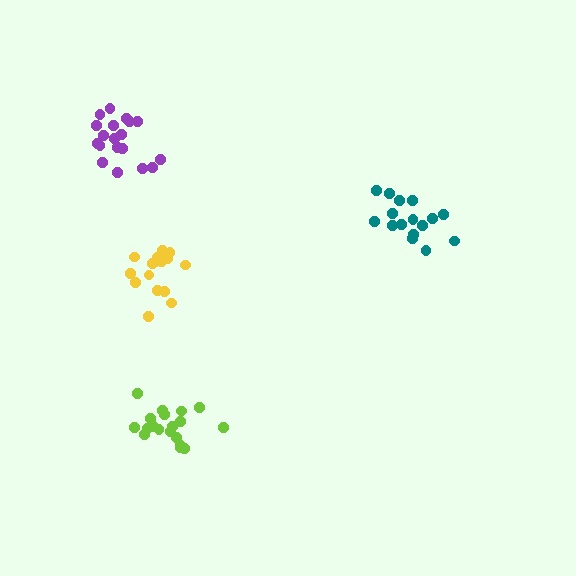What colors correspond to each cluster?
The clusters are colored: teal, yellow, lime, purple.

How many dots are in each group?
Group 1: 16 dots, Group 2: 16 dots, Group 3: 20 dots, Group 4: 19 dots (71 total).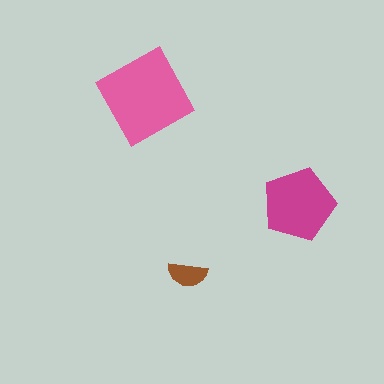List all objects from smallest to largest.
The brown semicircle, the magenta pentagon, the pink square.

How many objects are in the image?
There are 3 objects in the image.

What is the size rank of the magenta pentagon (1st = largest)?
2nd.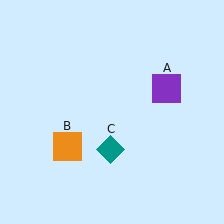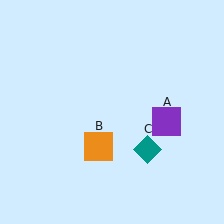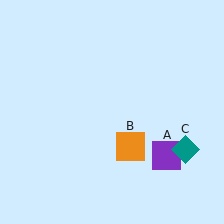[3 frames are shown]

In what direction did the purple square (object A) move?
The purple square (object A) moved down.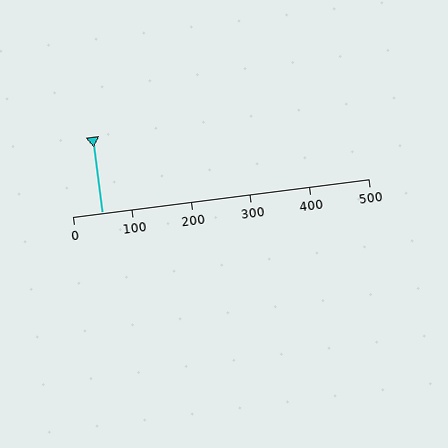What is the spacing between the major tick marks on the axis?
The major ticks are spaced 100 apart.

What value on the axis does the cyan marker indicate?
The marker indicates approximately 50.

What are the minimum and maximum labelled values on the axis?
The axis runs from 0 to 500.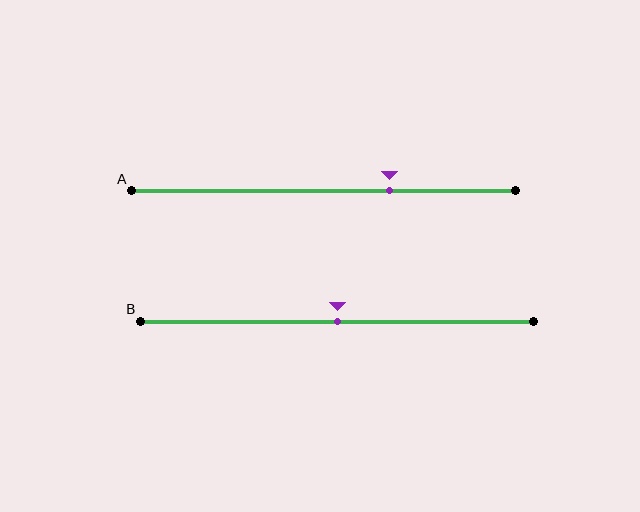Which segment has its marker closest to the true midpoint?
Segment B has its marker closest to the true midpoint.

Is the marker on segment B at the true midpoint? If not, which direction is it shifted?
Yes, the marker on segment B is at the true midpoint.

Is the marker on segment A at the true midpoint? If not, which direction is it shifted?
No, the marker on segment A is shifted to the right by about 17% of the segment length.